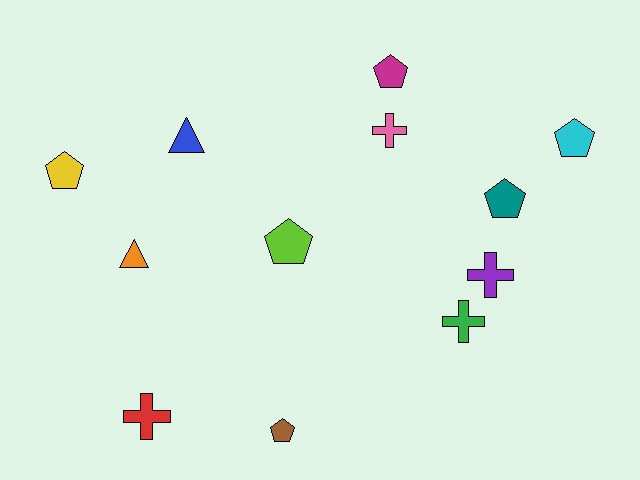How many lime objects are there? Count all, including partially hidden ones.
There is 1 lime object.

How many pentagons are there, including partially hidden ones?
There are 6 pentagons.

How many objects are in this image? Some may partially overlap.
There are 12 objects.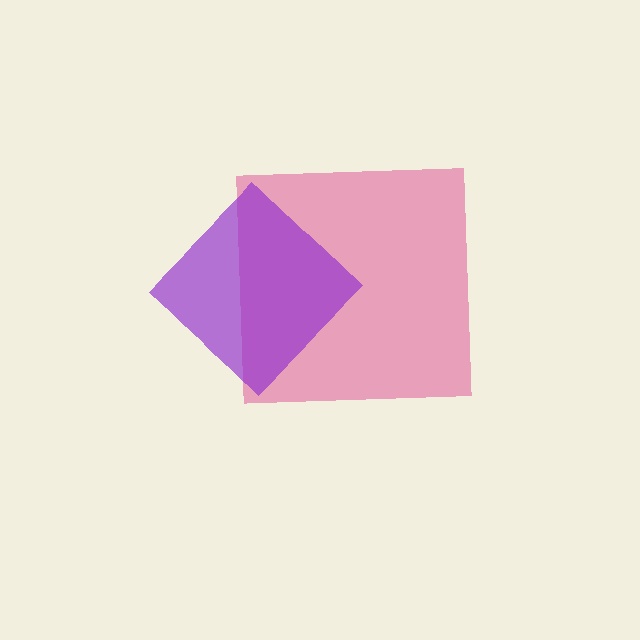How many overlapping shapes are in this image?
There are 2 overlapping shapes in the image.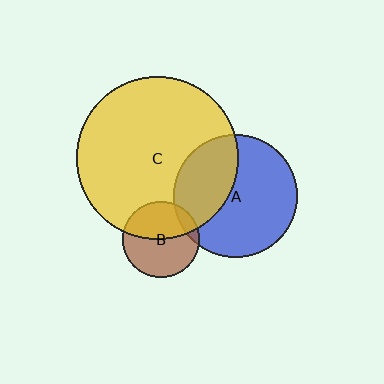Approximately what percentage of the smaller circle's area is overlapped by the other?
Approximately 10%.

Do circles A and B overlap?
Yes.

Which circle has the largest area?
Circle C (yellow).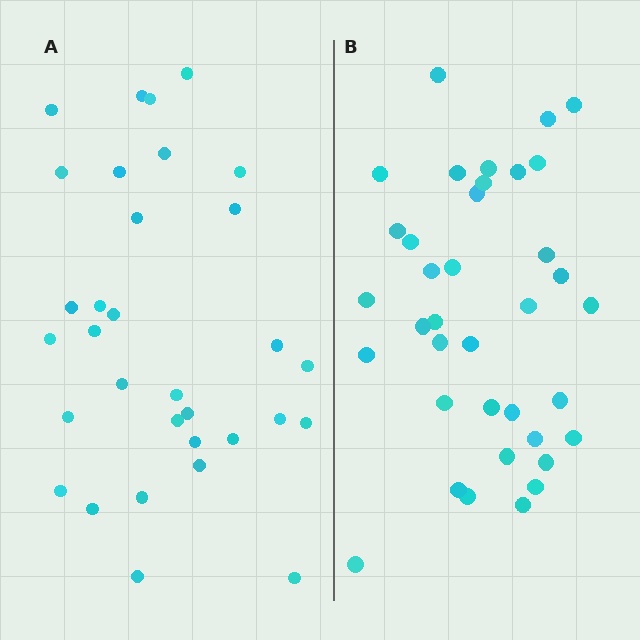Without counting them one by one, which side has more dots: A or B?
Region B (the right region) has more dots.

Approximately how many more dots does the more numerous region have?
Region B has about 5 more dots than region A.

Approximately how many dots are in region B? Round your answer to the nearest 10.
About 40 dots. (The exact count is 37, which rounds to 40.)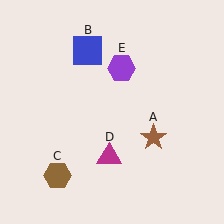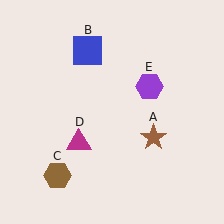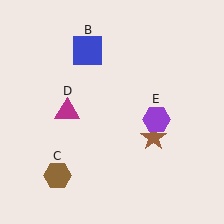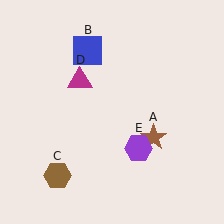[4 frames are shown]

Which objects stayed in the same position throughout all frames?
Brown star (object A) and blue square (object B) and brown hexagon (object C) remained stationary.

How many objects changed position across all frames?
2 objects changed position: magenta triangle (object D), purple hexagon (object E).